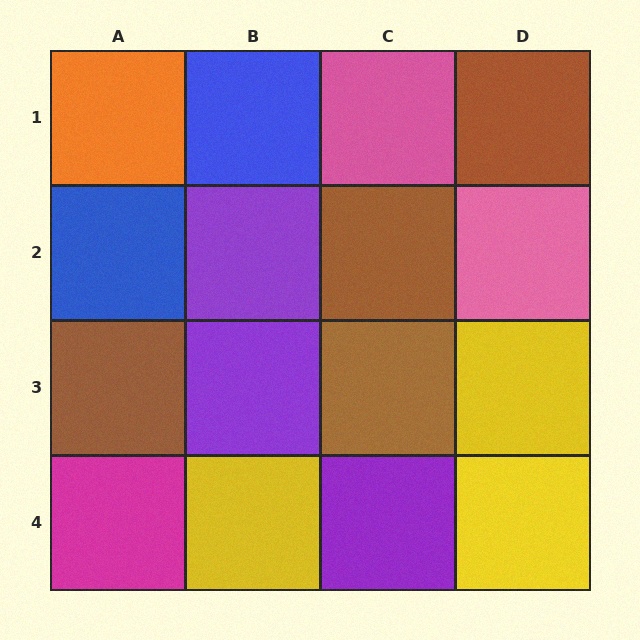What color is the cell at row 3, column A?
Brown.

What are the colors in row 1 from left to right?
Orange, blue, pink, brown.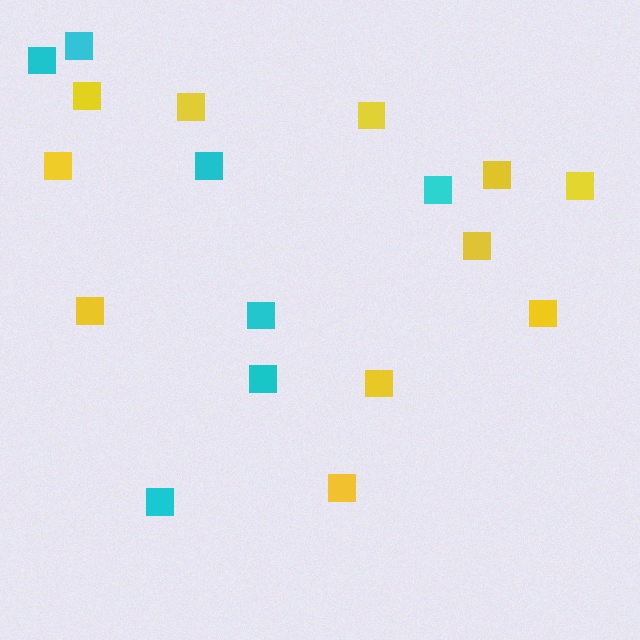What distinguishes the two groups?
There are 2 groups: one group of yellow squares (11) and one group of cyan squares (7).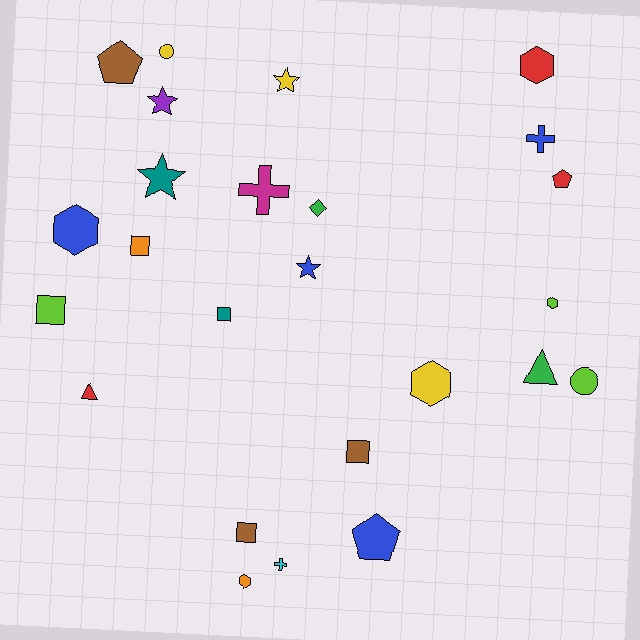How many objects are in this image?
There are 25 objects.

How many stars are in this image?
There are 4 stars.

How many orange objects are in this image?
There are 2 orange objects.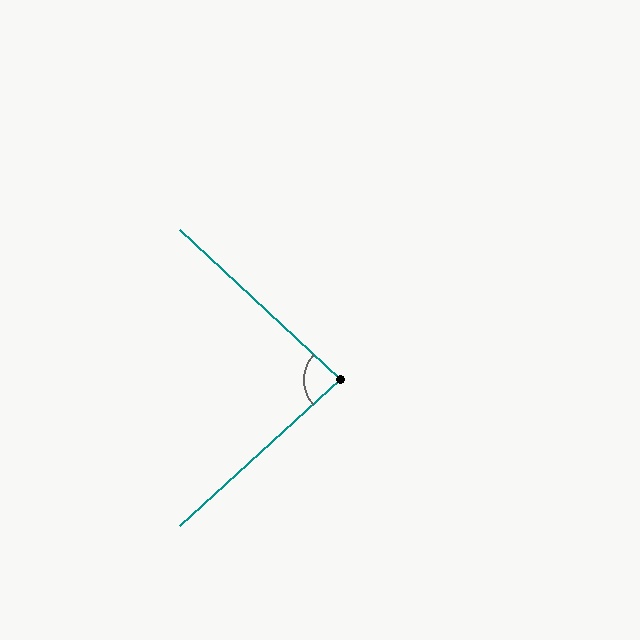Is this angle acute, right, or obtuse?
It is approximately a right angle.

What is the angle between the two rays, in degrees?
Approximately 85 degrees.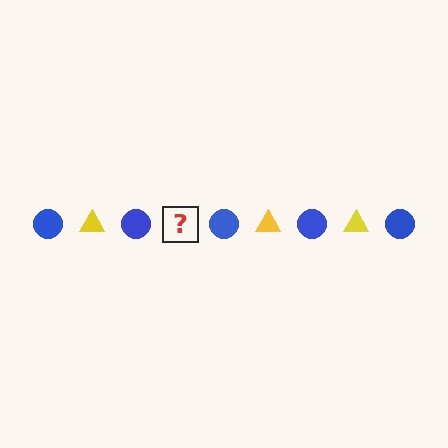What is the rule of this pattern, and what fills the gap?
The rule is that the pattern alternates between blue circle and yellow triangle. The gap should be filled with a yellow triangle.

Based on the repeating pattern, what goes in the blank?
The blank should be a yellow triangle.